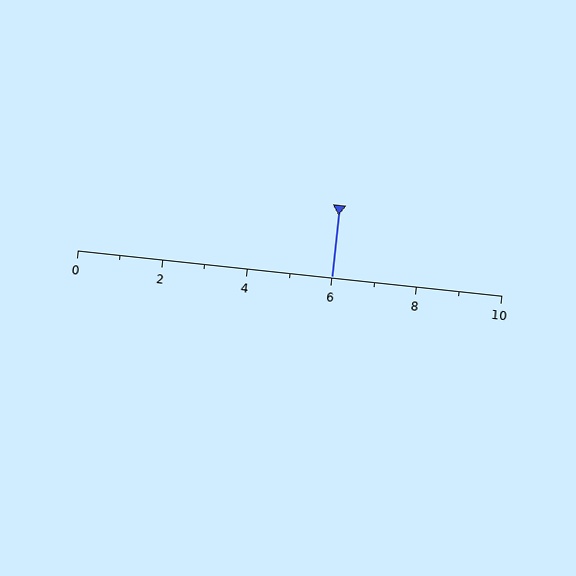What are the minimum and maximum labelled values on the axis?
The axis runs from 0 to 10.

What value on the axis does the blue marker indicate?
The marker indicates approximately 6.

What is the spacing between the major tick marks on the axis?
The major ticks are spaced 2 apart.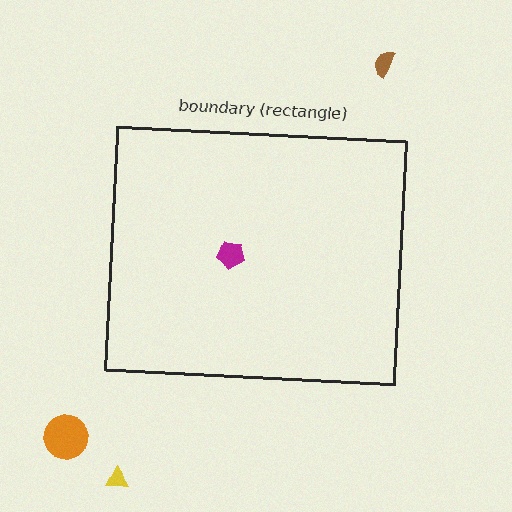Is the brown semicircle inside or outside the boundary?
Outside.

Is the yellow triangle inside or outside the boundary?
Outside.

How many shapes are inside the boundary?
1 inside, 3 outside.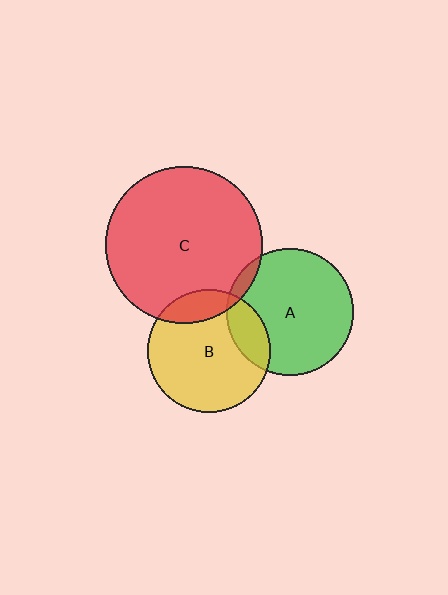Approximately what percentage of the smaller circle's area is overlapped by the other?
Approximately 20%.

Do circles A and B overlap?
Yes.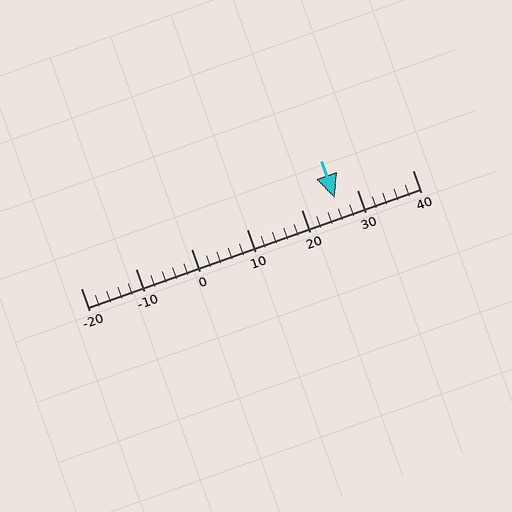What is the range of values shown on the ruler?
The ruler shows values from -20 to 40.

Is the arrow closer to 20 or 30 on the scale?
The arrow is closer to 30.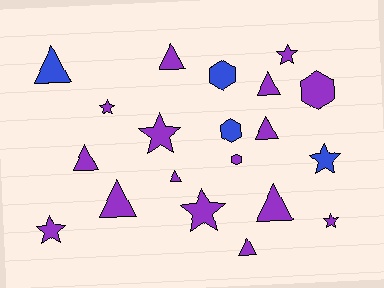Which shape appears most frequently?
Triangle, with 9 objects.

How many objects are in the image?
There are 20 objects.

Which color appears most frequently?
Purple, with 16 objects.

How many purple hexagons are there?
There are 2 purple hexagons.